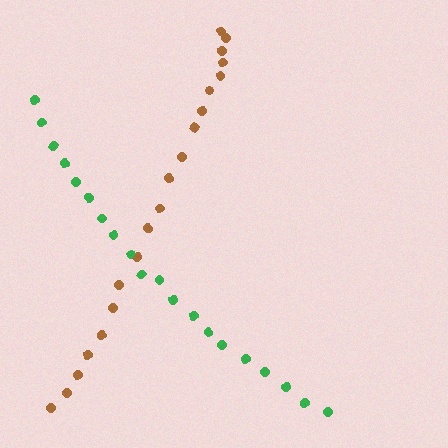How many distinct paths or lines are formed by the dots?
There are 2 distinct paths.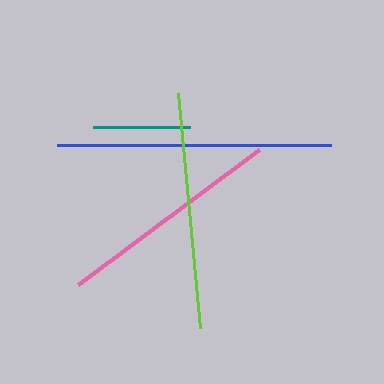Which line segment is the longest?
The blue line is the longest at approximately 273 pixels.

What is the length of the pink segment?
The pink segment is approximately 226 pixels long.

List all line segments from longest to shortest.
From longest to shortest: blue, lime, pink, teal.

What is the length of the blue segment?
The blue segment is approximately 273 pixels long.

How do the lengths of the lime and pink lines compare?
The lime and pink lines are approximately the same length.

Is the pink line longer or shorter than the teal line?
The pink line is longer than the teal line.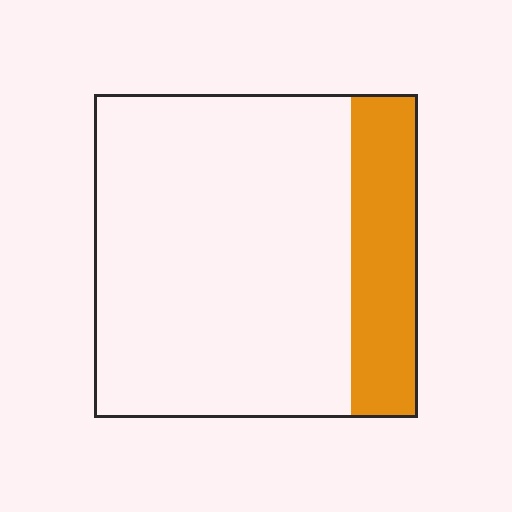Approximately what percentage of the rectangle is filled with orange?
Approximately 20%.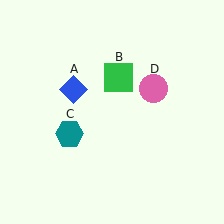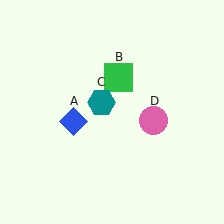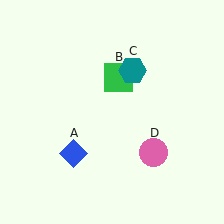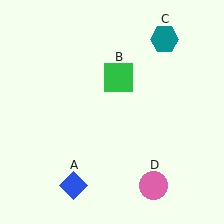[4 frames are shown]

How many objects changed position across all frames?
3 objects changed position: blue diamond (object A), teal hexagon (object C), pink circle (object D).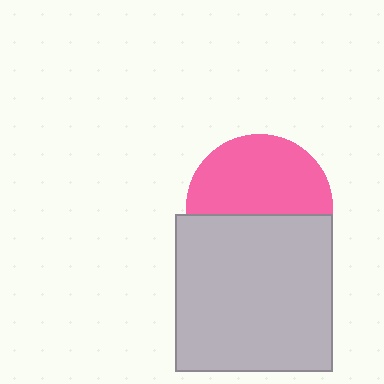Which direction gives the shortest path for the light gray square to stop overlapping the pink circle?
Moving down gives the shortest separation.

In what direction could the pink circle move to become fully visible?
The pink circle could move up. That would shift it out from behind the light gray square entirely.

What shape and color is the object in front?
The object in front is a light gray square.